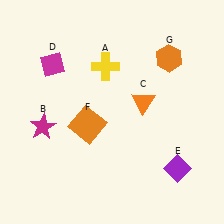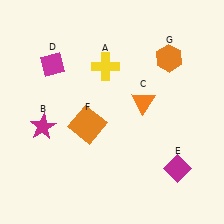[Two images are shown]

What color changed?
The diamond (E) changed from purple in Image 1 to magenta in Image 2.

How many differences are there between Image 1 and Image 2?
There is 1 difference between the two images.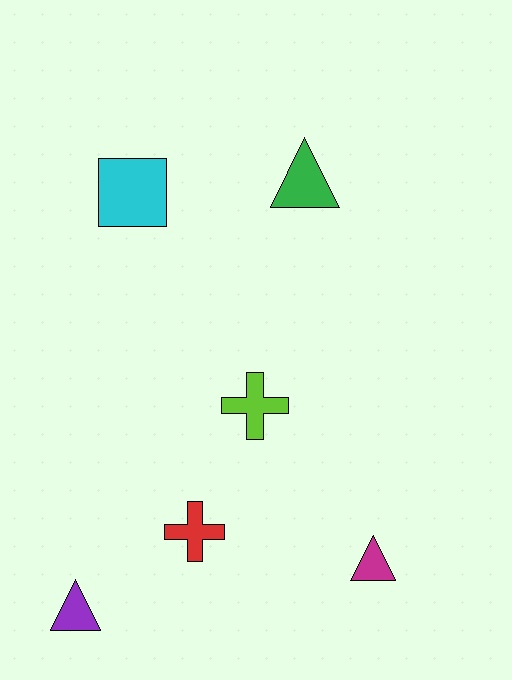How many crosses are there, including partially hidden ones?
There are 2 crosses.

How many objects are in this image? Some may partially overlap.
There are 6 objects.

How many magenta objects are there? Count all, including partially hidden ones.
There is 1 magenta object.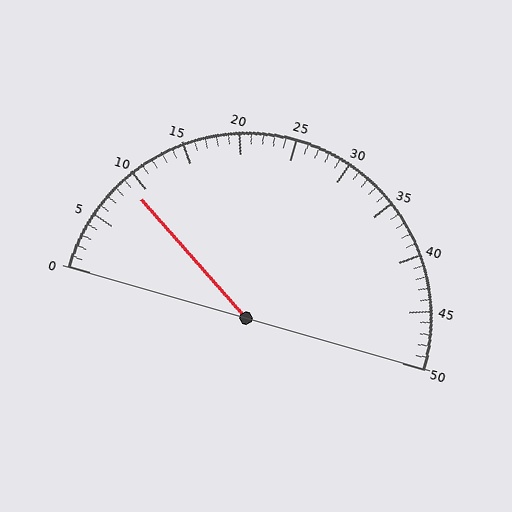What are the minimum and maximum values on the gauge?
The gauge ranges from 0 to 50.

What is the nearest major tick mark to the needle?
The nearest major tick mark is 10.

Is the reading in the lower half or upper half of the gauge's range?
The reading is in the lower half of the range (0 to 50).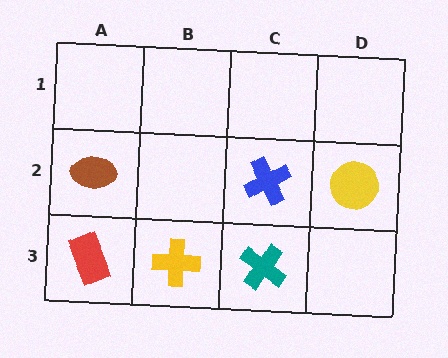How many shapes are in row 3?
3 shapes.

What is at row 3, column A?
A red rectangle.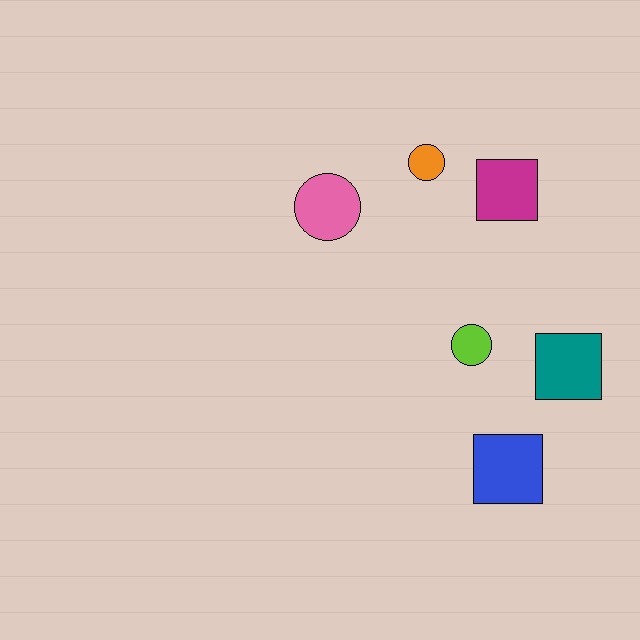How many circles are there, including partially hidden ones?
There are 3 circles.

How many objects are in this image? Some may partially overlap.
There are 6 objects.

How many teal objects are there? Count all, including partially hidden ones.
There is 1 teal object.